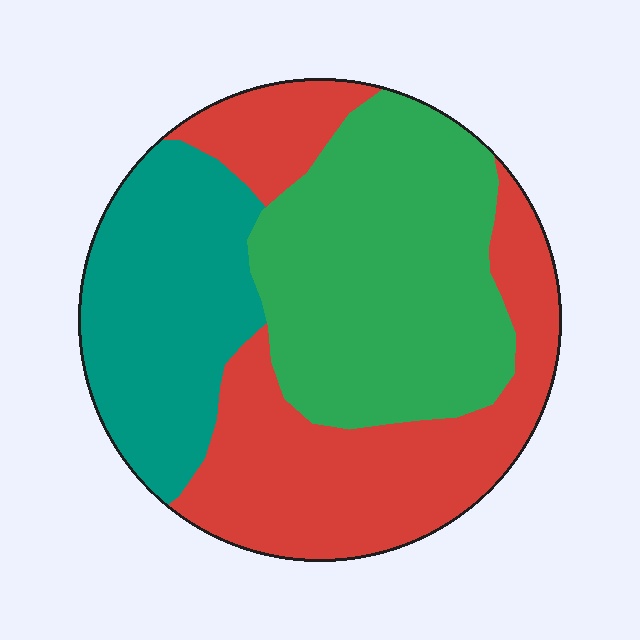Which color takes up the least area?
Teal, at roughly 25%.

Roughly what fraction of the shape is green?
Green covers about 35% of the shape.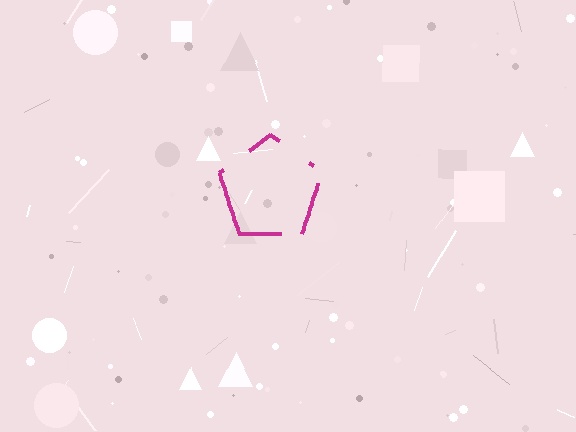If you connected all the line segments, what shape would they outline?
They would outline a pentagon.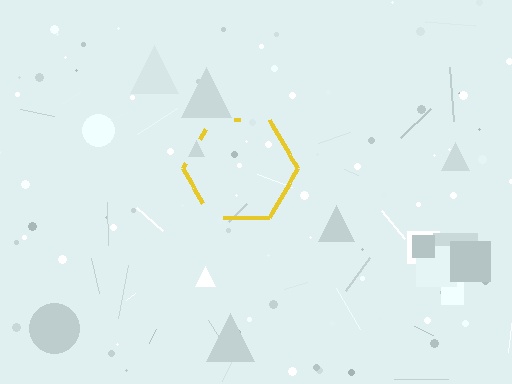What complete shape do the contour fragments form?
The contour fragments form a hexagon.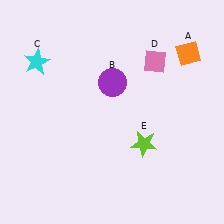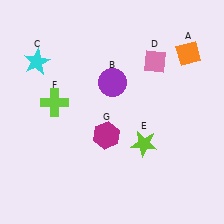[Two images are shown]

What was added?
A lime cross (F), a magenta hexagon (G) were added in Image 2.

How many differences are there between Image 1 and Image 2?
There are 2 differences between the two images.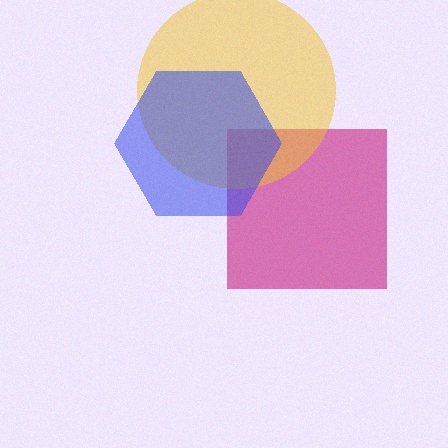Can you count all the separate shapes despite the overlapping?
Yes, there are 3 separate shapes.